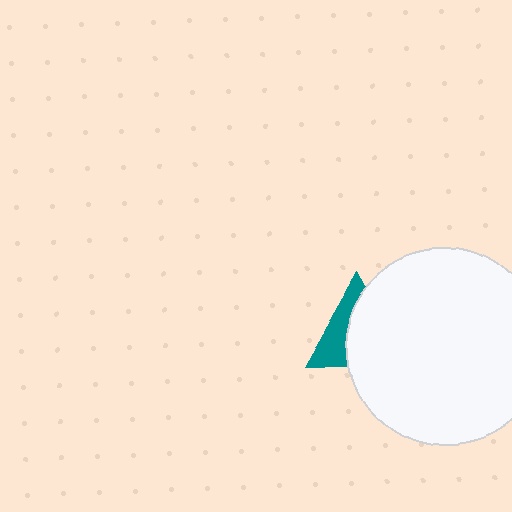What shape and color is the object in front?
The object in front is a white circle.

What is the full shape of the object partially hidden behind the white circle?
The partially hidden object is a teal triangle.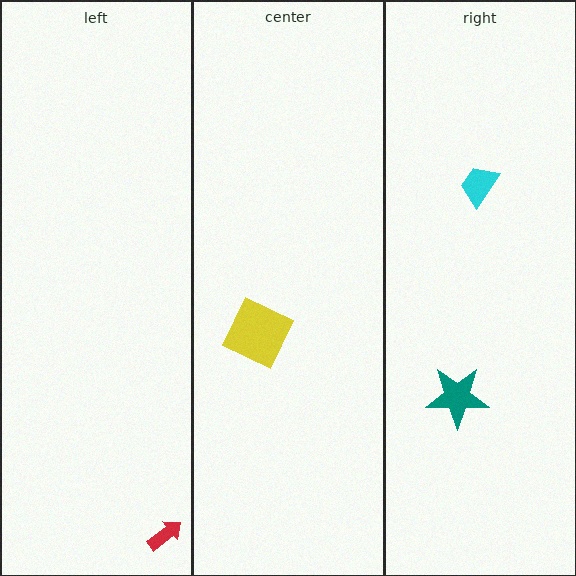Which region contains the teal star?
The right region.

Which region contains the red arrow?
The left region.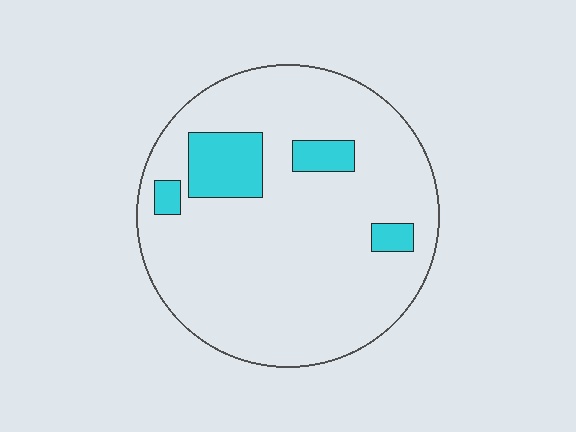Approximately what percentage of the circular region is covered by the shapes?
Approximately 15%.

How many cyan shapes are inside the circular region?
4.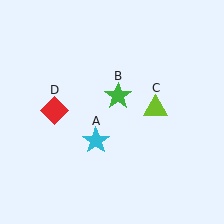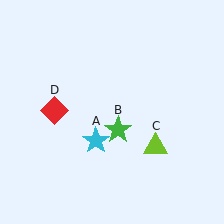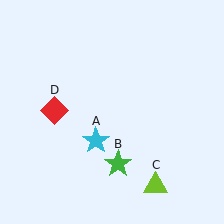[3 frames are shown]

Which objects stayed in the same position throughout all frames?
Cyan star (object A) and red diamond (object D) remained stationary.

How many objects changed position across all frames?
2 objects changed position: green star (object B), lime triangle (object C).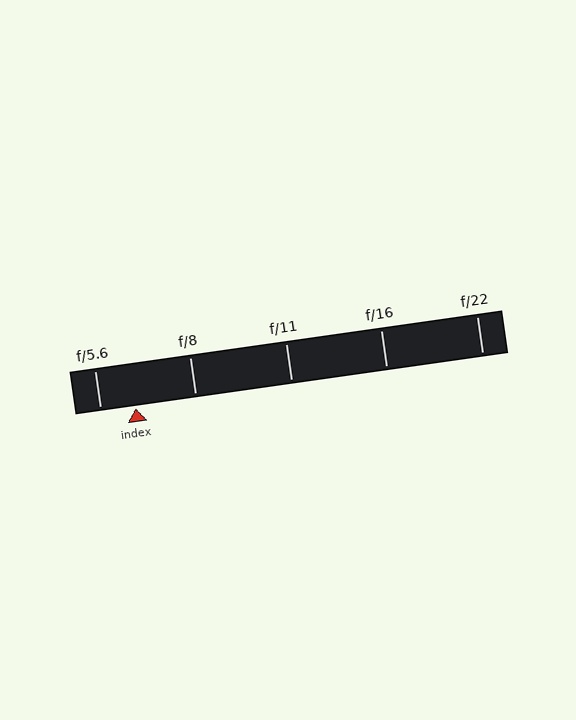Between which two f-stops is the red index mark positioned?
The index mark is between f/5.6 and f/8.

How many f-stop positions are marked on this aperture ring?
There are 5 f-stop positions marked.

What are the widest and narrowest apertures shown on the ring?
The widest aperture shown is f/5.6 and the narrowest is f/22.